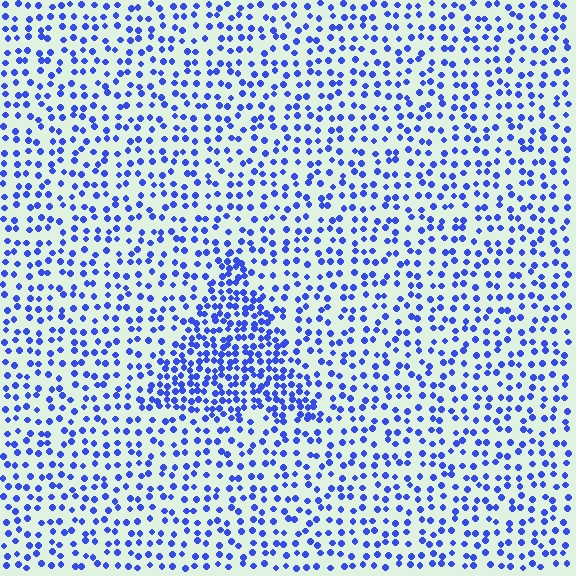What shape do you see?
I see a triangle.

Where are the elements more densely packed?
The elements are more densely packed inside the triangle boundary.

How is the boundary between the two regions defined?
The boundary is defined by a change in element density (approximately 2.1x ratio). All elements are the same color, size, and shape.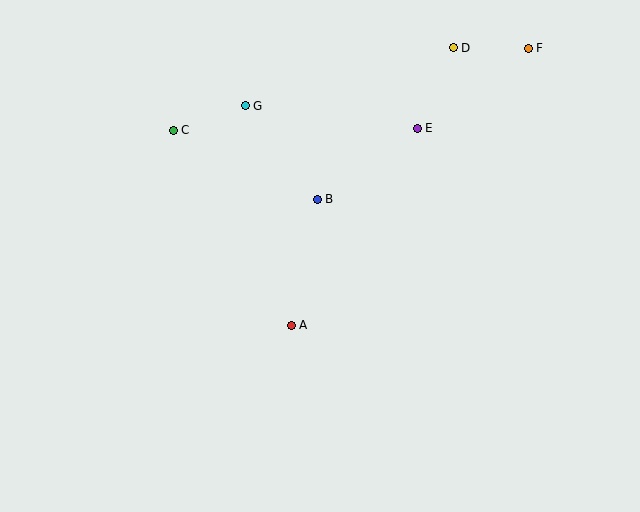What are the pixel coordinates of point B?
Point B is at (317, 199).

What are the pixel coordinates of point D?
Point D is at (453, 48).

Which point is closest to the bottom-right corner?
Point A is closest to the bottom-right corner.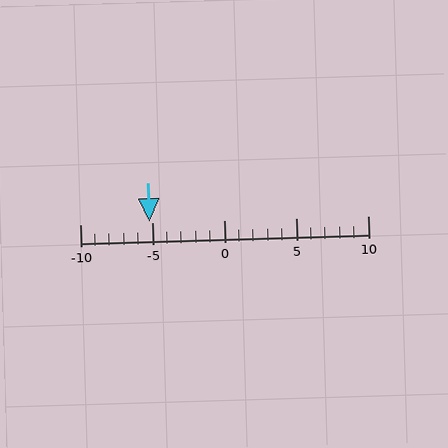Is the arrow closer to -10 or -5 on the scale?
The arrow is closer to -5.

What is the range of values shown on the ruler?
The ruler shows values from -10 to 10.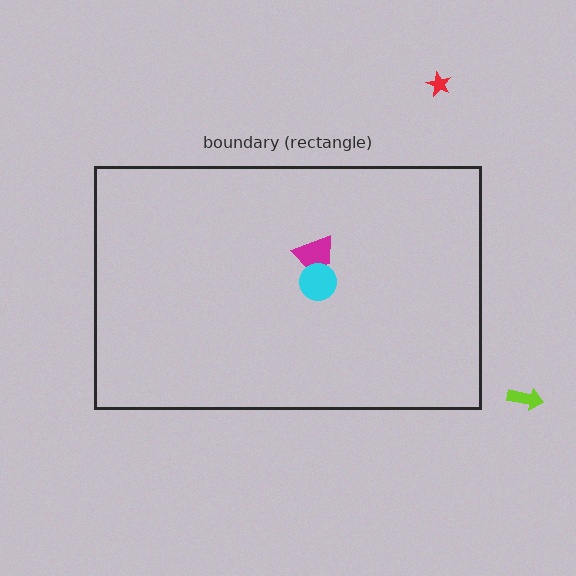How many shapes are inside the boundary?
2 inside, 2 outside.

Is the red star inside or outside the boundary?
Outside.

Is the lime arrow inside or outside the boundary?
Outside.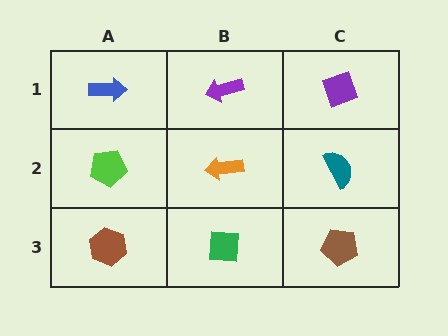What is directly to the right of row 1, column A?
A purple arrow.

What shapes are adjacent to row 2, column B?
A purple arrow (row 1, column B), a green square (row 3, column B), a lime pentagon (row 2, column A), a teal semicircle (row 2, column C).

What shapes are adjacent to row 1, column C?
A teal semicircle (row 2, column C), a purple arrow (row 1, column B).